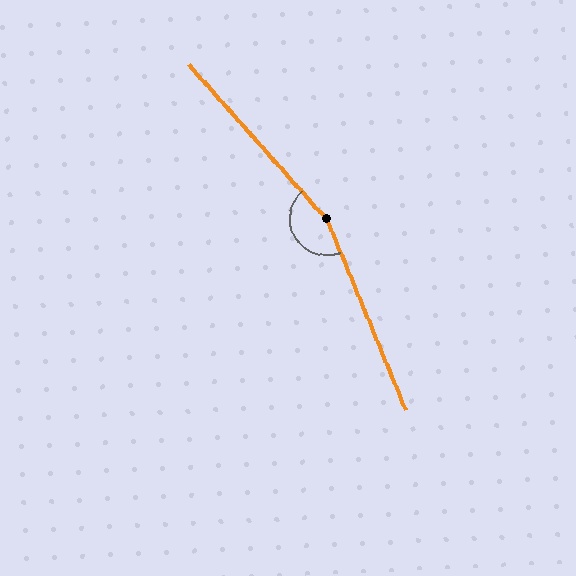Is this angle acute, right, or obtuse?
It is obtuse.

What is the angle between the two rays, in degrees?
Approximately 161 degrees.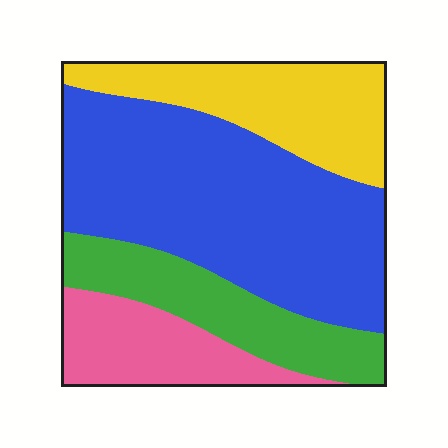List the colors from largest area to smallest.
From largest to smallest: blue, yellow, green, pink.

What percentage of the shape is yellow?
Yellow covers around 20% of the shape.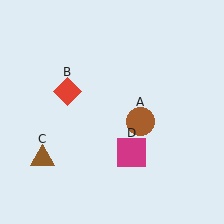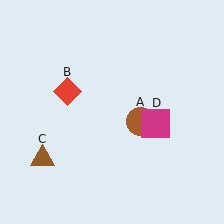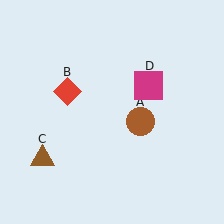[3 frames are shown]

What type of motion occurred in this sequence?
The magenta square (object D) rotated counterclockwise around the center of the scene.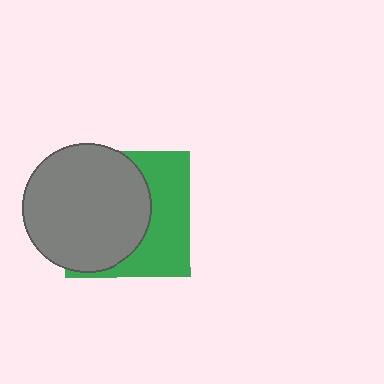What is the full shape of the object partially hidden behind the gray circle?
The partially hidden object is a green square.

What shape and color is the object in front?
The object in front is a gray circle.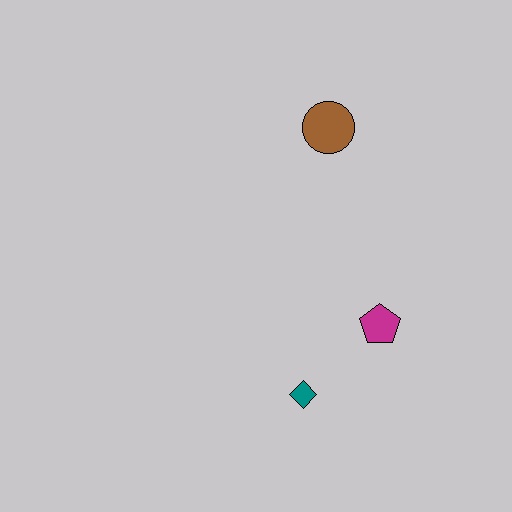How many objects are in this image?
There are 3 objects.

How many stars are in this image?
There are no stars.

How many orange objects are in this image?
There are no orange objects.